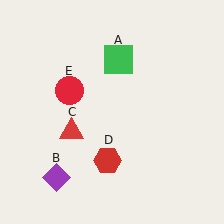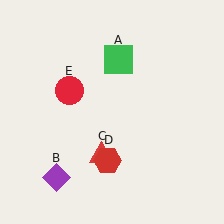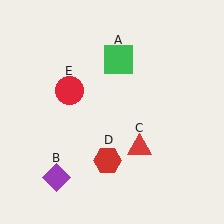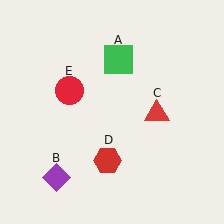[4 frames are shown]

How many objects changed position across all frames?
1 object changed position: red triangle (object C).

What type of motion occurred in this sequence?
The red triangle (object C) rotated counterclockwise around the center of the scene.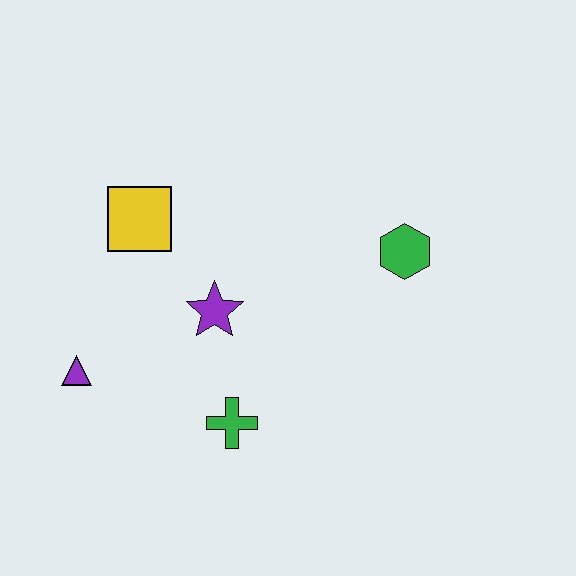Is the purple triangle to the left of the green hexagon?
Yes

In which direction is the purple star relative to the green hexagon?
The purple star is to the left of the green hexagon.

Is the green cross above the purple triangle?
No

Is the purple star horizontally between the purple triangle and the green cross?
Yes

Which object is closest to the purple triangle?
The purple star is closest to the purple triangle.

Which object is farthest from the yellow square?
The green hexagon is farthest from the yellow square.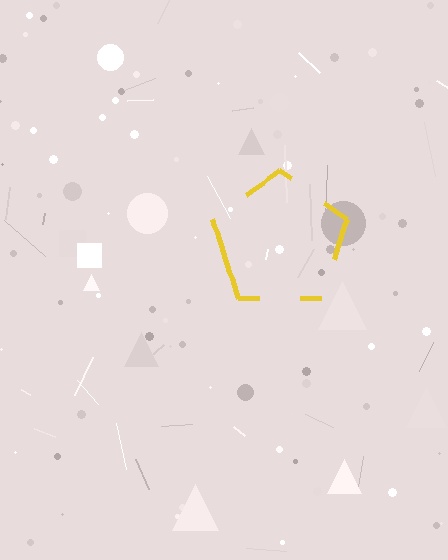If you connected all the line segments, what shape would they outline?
They would outline a pentagon.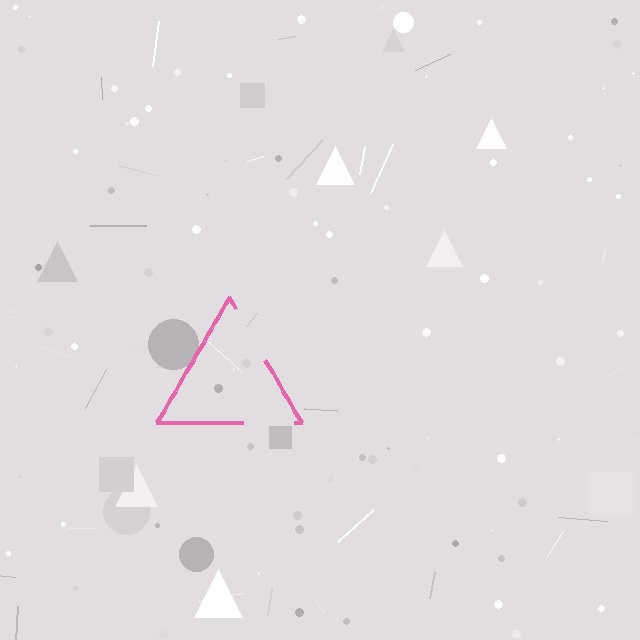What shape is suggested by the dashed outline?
The dashed outline suggests a triangle.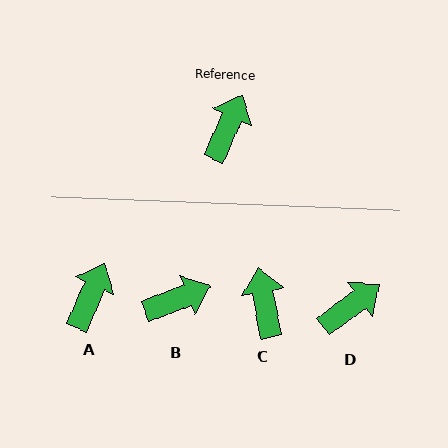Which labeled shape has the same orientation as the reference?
A.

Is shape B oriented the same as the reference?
No, it is off by about 45 degrees.